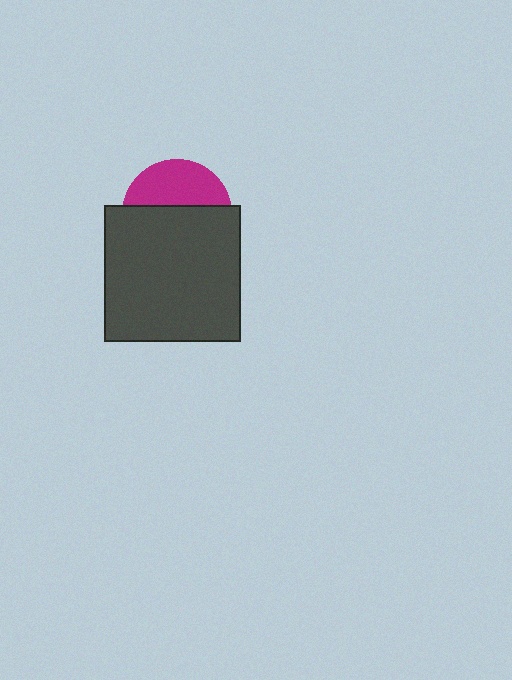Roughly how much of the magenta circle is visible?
A small part of it is visible (roughly 40%).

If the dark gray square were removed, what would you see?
You would see the complete magenta circle.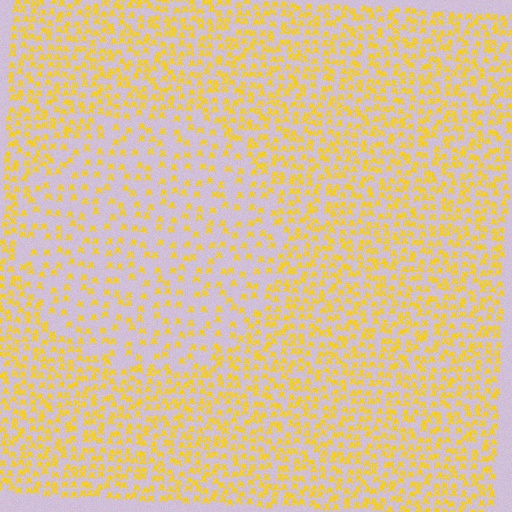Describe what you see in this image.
The image contains small yellow elements arranged at two different densities. A circle-shaped region is visible where the elements are less densely packed than the surrounding area.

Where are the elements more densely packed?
The elements are more densely packed outside the circle boundary.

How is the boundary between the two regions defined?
The boundary is defined by a change in element density (approximately 2.0x ratio). All elements are the same color, size, and shape.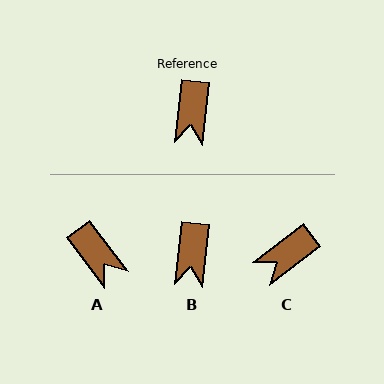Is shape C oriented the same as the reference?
No, it is off by about 46 degrees.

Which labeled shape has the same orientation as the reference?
B.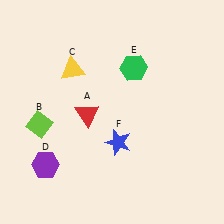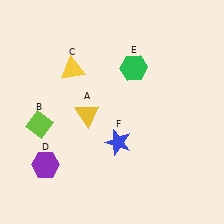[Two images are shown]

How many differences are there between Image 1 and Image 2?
There is 1 difference between the two images.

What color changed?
The triangle (A) changed from red in Image 1 to yellow in Image 2.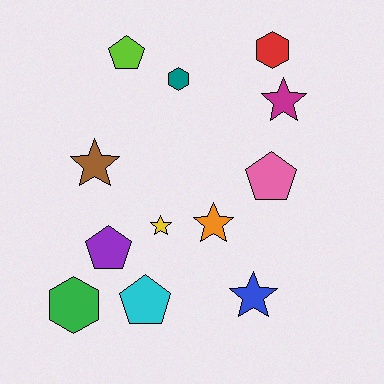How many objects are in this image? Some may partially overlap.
There are 12 objects.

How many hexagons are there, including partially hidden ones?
There are 3 hexagons.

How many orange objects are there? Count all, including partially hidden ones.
There is 1 orange object.